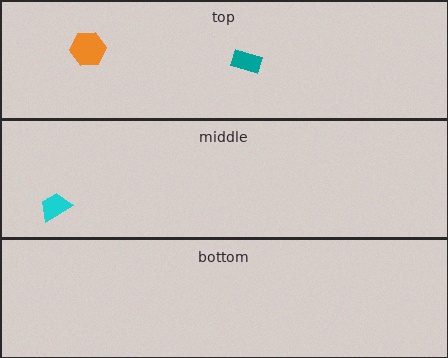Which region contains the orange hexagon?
The top region.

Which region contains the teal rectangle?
The top region.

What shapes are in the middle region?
The cyan trapezoid.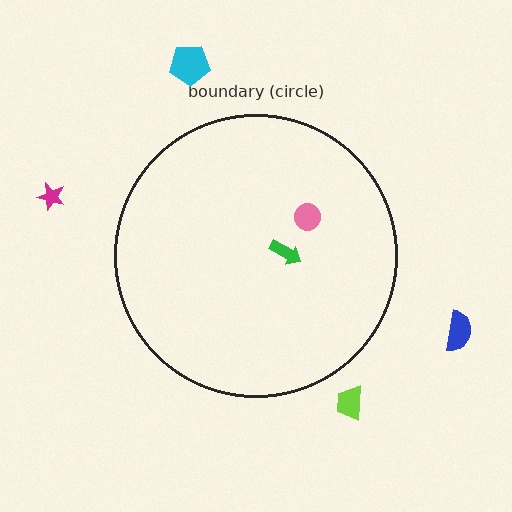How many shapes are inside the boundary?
2 inside, 4 outside.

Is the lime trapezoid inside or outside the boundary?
Outside.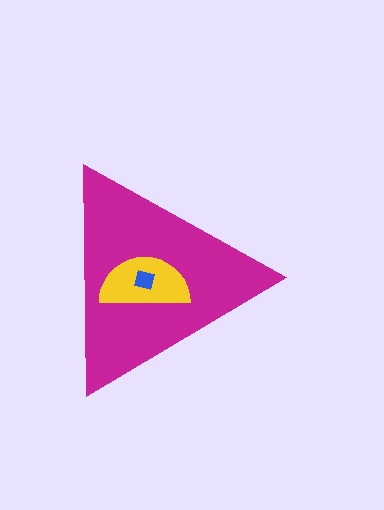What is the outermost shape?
The magenta triangle.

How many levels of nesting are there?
3.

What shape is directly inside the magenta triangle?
The yellow semicircle.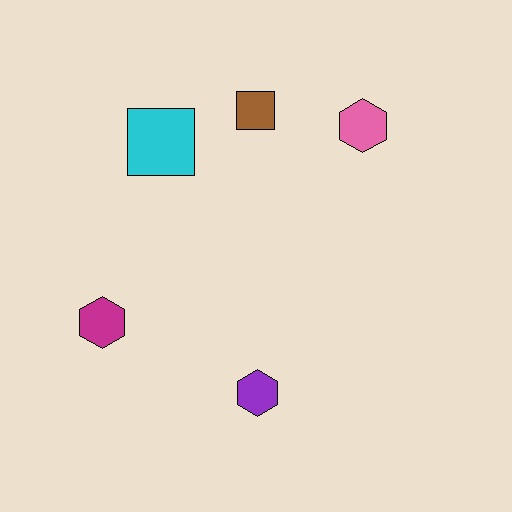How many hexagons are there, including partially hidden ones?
There are 3 hexagons.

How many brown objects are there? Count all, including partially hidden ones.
There is 1 brown object.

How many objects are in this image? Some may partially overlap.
There are 5 objects.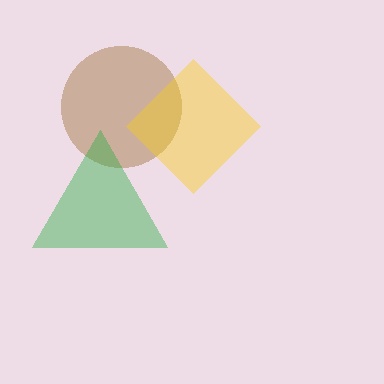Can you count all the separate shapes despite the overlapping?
Yes, there are 3 separate shapes.